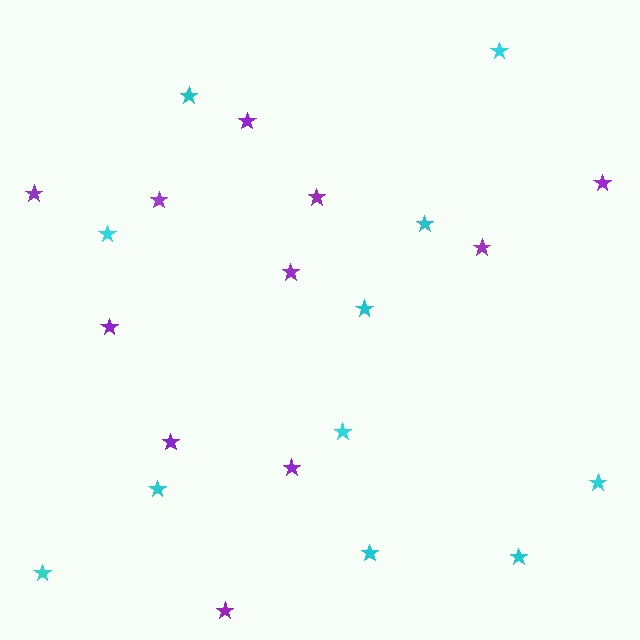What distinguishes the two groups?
There are 2 groups: one group of cyan stars (11) and one group of purple stars (11).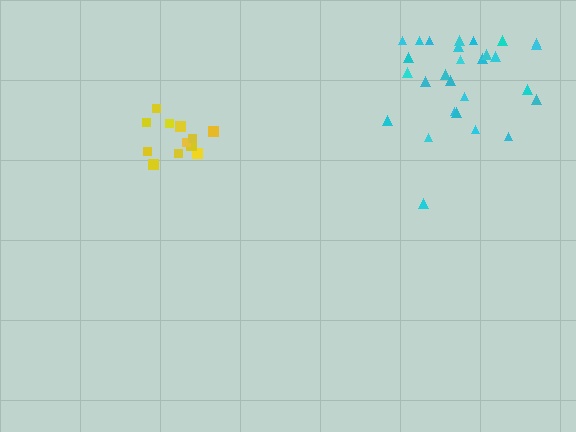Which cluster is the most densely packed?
Yellow.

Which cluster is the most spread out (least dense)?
Cyan.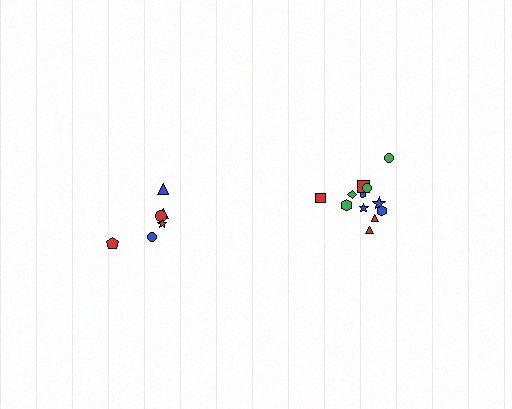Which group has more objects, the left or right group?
The right group.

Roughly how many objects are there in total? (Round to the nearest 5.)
Roughly 20 objects in total.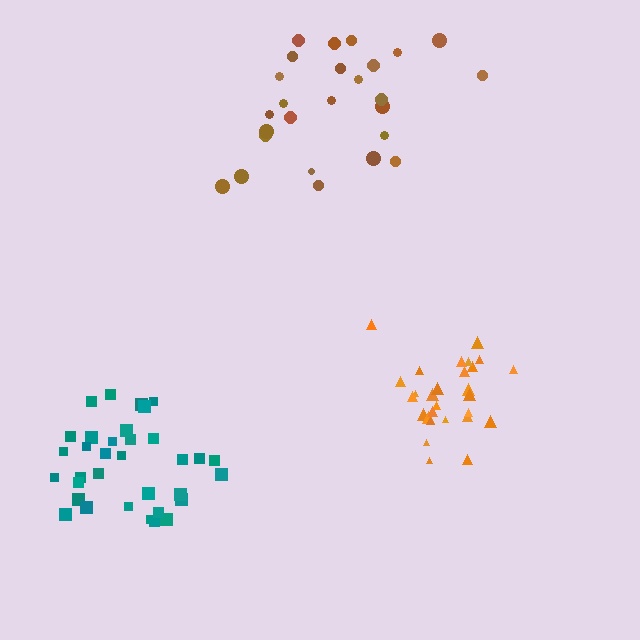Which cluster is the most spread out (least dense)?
Brown.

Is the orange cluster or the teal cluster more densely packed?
Orange.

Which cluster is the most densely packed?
Orange.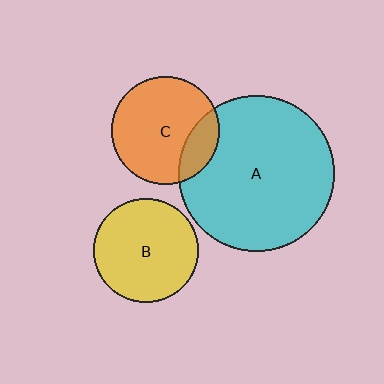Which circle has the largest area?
Circle A (cyan).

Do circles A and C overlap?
Yes.